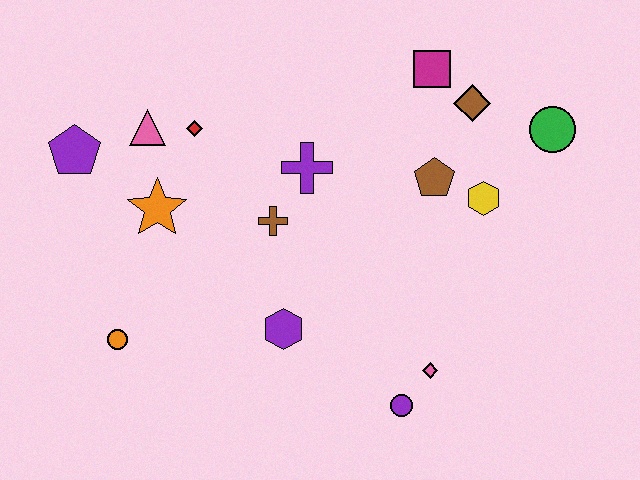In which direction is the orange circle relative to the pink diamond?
The orange circle is to the left of the pink diamond.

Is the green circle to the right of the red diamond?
Yes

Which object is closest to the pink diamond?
The purple circle is closest to the pink diamond.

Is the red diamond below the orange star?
No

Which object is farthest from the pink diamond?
The purple pentagon is farthest from the pink diamond.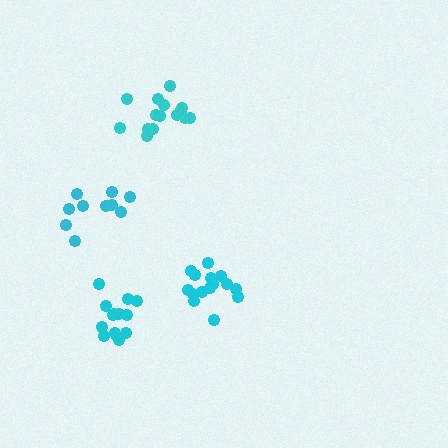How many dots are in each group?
Group 1: 15 dots, Group 2: 14 dots, Group 3: 10 dots, Group 4: 15 dots (54 total).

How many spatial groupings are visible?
There are 4 spatial groupings.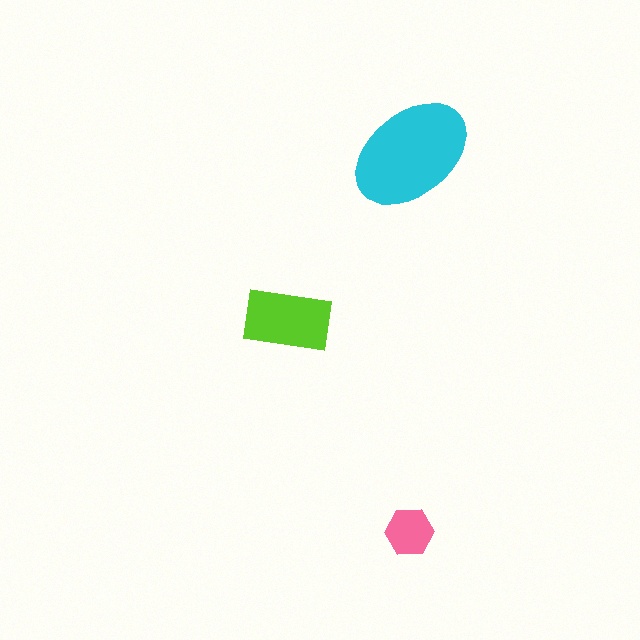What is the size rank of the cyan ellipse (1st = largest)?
1st.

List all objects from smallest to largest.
The pink hexagon, the lime rectangle, the cyan ellipse.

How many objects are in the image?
There are 3 objects in the image.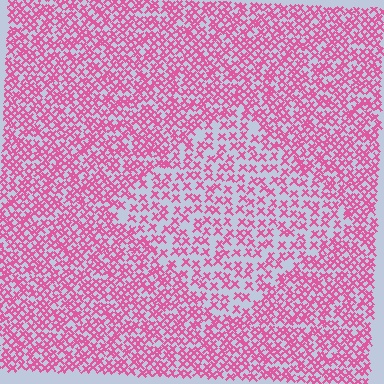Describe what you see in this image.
The image contains small pink elements arranged at two different densities. A diamond-shaped region is visible where the elements are less densely packed than the surrounding area.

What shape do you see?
I see a diamond.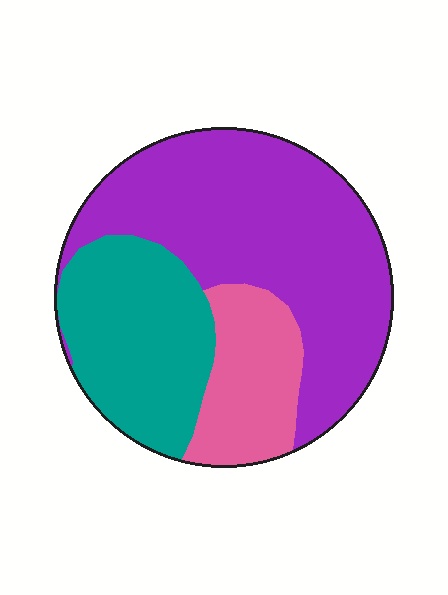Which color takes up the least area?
Pink, at roughly 20%.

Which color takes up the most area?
Purple, at roughly 55%.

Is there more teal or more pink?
Teal.